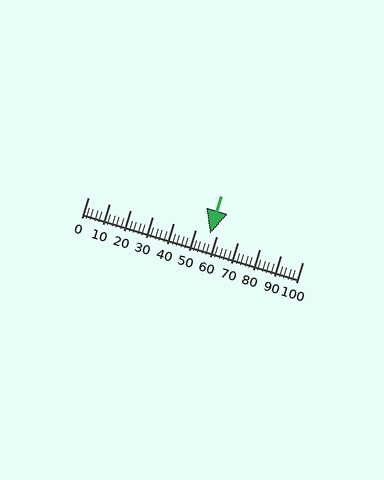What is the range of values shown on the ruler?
The ruler shows values from 0 to 100.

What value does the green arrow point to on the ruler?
The green arrow points to approximately 57.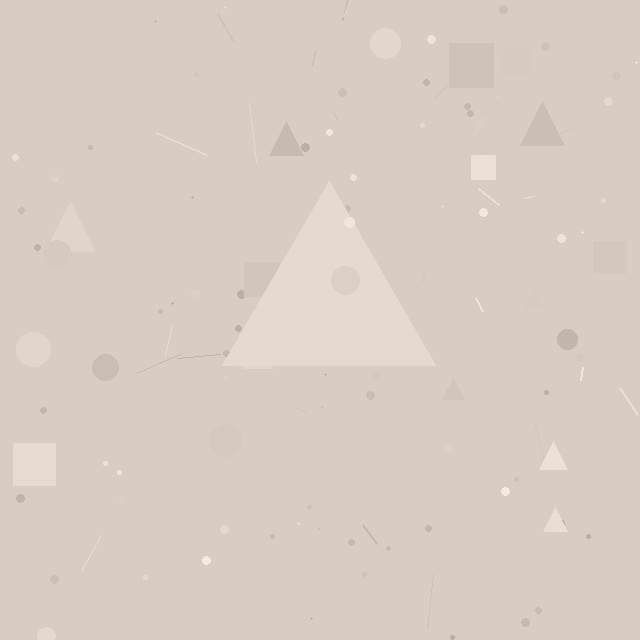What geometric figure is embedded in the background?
A triangle is embedded in the background.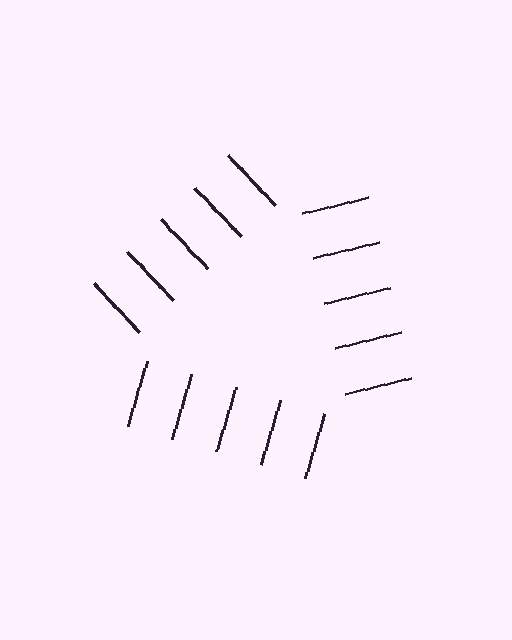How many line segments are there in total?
15 — 5 along each of the 3 edges.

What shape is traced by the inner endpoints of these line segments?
An illusory triangle — the line segments terminate on its edges but no continuous stroke is drawn.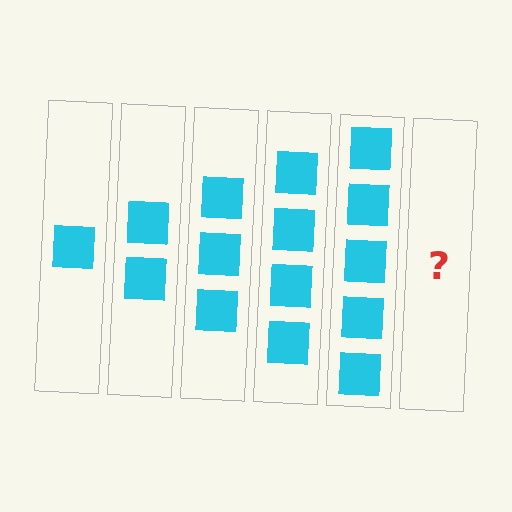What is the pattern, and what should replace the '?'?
The pattern is that each step adds one more square. The '?' should be 6 squares.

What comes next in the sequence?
The next element should be 6 squares.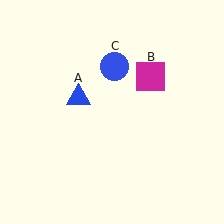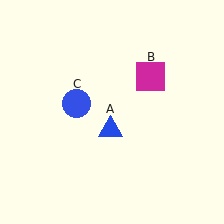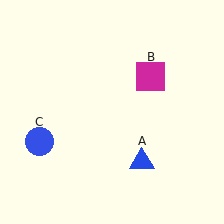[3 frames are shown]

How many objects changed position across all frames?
2 objects changed position: blue triangle (object A), blue circle (object C).